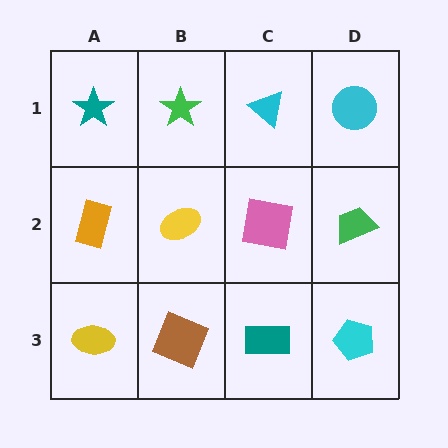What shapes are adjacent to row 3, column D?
A green trapezoid (row 2, column D), a teal rectangle (row 3, column C).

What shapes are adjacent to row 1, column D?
A green trapezoid (row 2, column D), a cyan triangle (row 1, column C).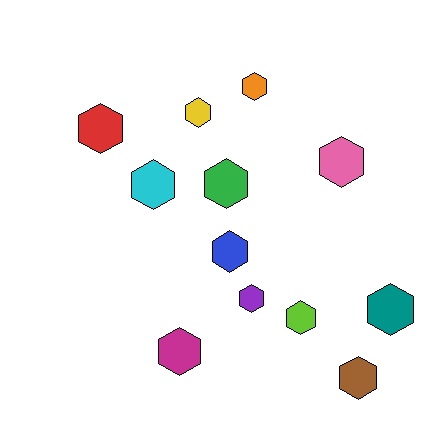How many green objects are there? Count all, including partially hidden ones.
There is 1 green object.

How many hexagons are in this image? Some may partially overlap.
There are 12 hexagons.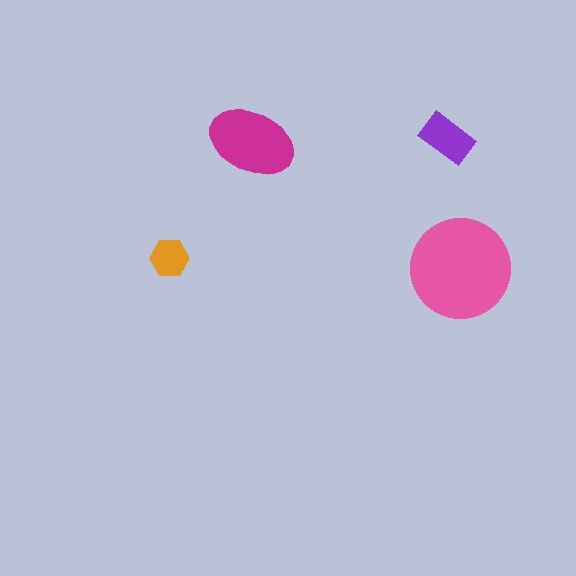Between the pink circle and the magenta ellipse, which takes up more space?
The pink circle.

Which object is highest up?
The purple rectangle is topmost.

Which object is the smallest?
The orange hexagon.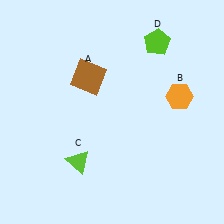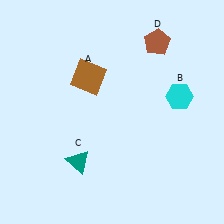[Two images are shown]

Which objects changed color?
B changed from orange to cyan. C changed from lime to teal. D changed from lime to brown.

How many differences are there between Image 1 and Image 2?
There are 3 differences between the two images.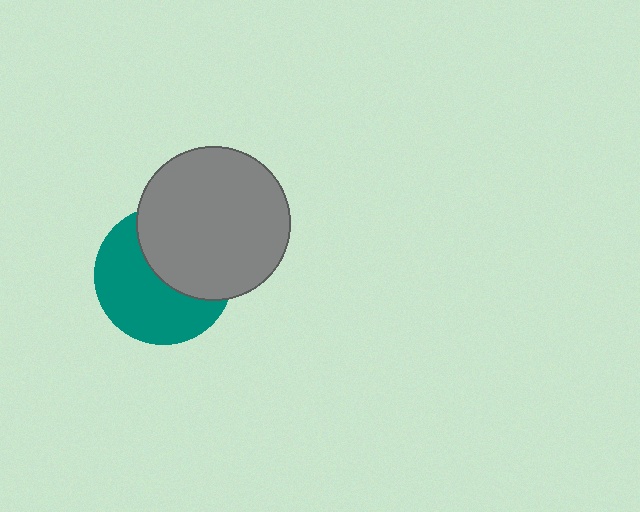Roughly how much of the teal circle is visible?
About half of it is visible (roughly 55%).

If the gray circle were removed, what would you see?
You would see the complete teal circle.